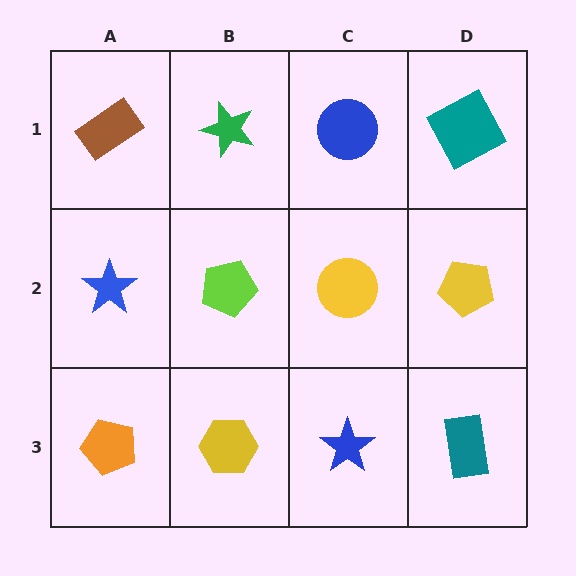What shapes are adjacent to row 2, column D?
A teal square (row 1, column D), a teal rectangle (row 3, column D), a yellow circle (row 2, column C).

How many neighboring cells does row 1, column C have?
3.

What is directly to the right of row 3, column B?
A blue star.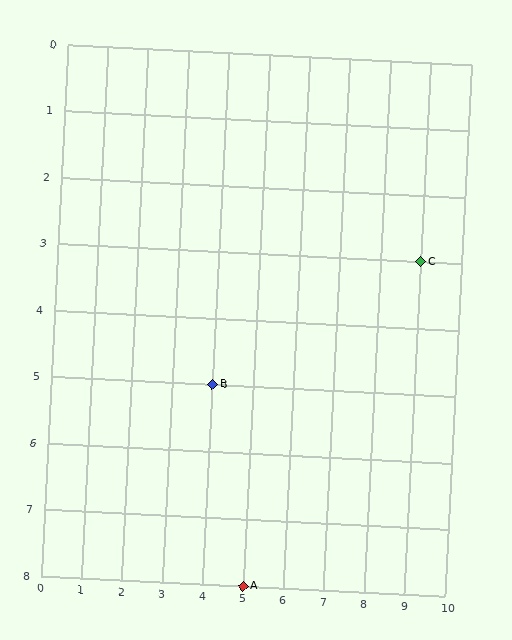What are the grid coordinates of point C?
Point C is at grid coordinates (9, 3).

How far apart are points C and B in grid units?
Points C and B are 5 columns and 2 rows apart (about 5.4 grid units diagonally).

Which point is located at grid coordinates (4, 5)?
Point B is at (4, 5).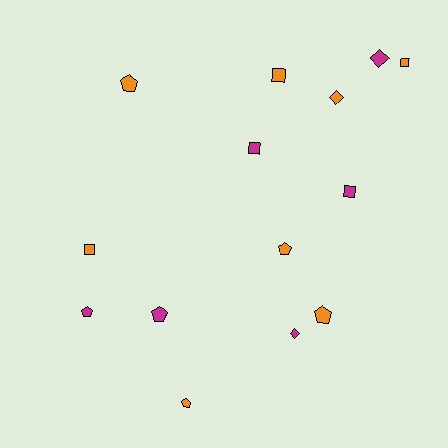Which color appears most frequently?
Orange, with 8 objects.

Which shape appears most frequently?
Pentagon, with 6 objects.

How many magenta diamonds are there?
There are 2 magenta diamonds.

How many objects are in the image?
There are 14 objects.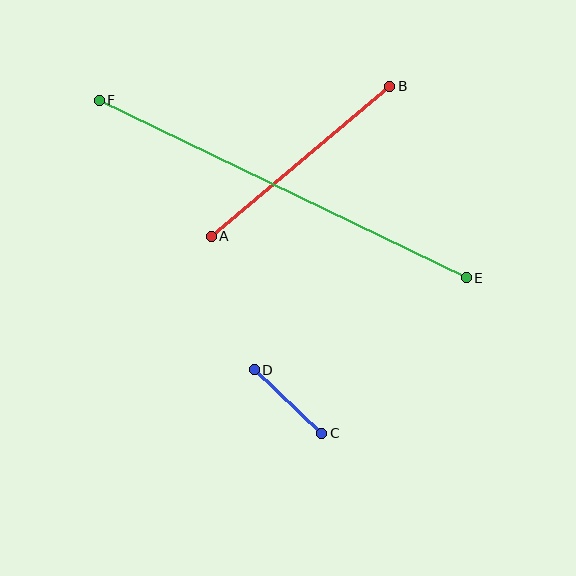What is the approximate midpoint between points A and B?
The midpoint is at approximately (300, 161) pixels.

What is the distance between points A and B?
The distance is approximately 233 pixels.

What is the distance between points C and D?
The distance is approximately 92 pixels.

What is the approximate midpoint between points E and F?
The midpoint is at approximately (283, 189) pixels.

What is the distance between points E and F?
The distance is approximately 407 pixels.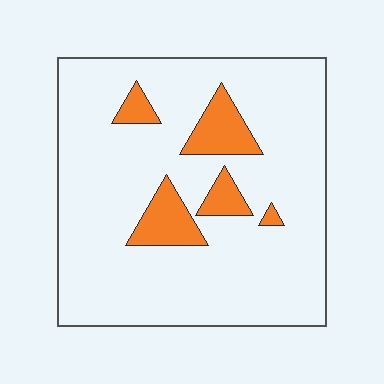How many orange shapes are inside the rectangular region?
5.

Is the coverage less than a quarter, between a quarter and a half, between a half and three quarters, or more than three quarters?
Less than a quarter.